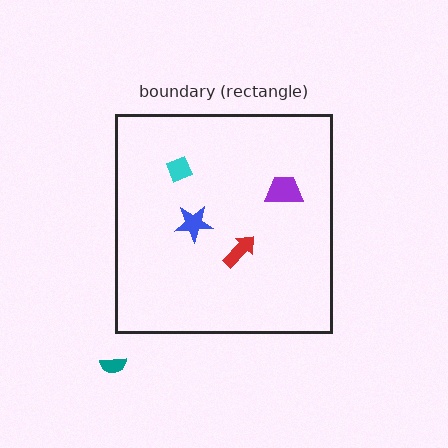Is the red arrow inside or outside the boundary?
Inside.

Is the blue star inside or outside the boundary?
Inside.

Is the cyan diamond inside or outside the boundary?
Inside.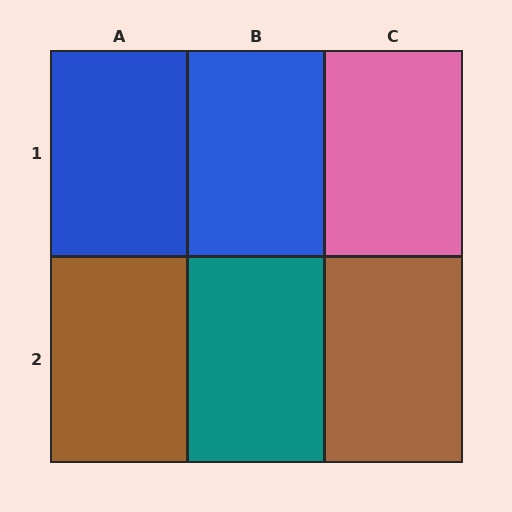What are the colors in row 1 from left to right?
Blue, blue, pink.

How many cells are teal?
1 cell is teal.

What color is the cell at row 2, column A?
Brown.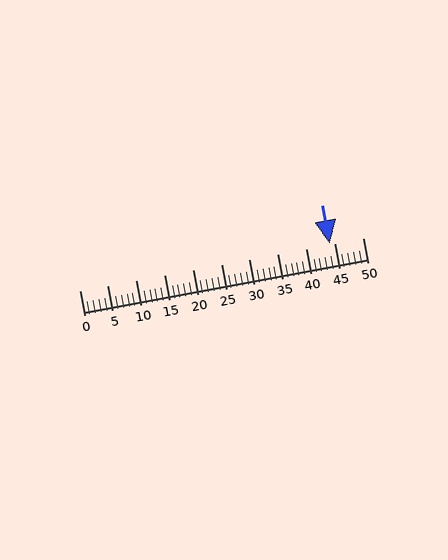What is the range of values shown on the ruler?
The ruler shows values from 0 to 50.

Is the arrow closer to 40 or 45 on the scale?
The arrow is closer to 45.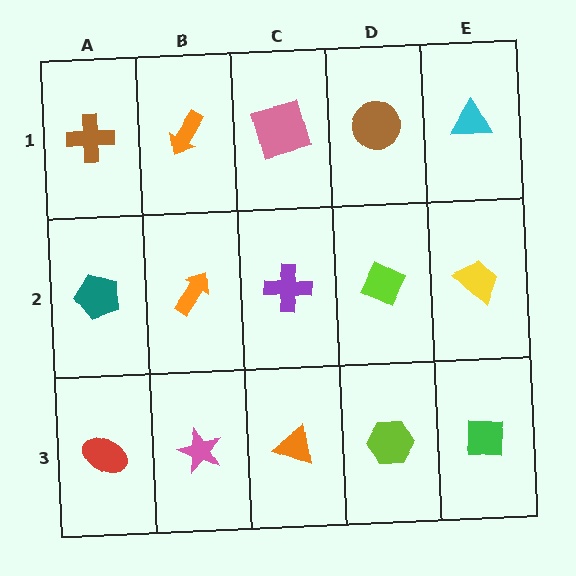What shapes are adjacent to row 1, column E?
A yellow trapezoid (row 2, column E), a brown circle (row 1, column D).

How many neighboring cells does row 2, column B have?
4.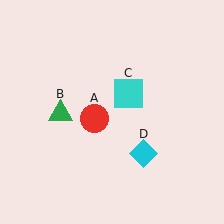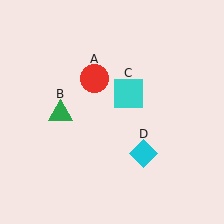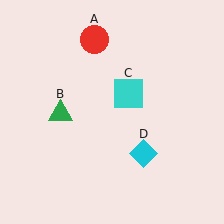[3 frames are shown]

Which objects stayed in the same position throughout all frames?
Green triangle (object B) and cyan square (object C) and cyan diamond (object D) remained stationary.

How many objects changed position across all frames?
1 object changed position: red circle (object A).